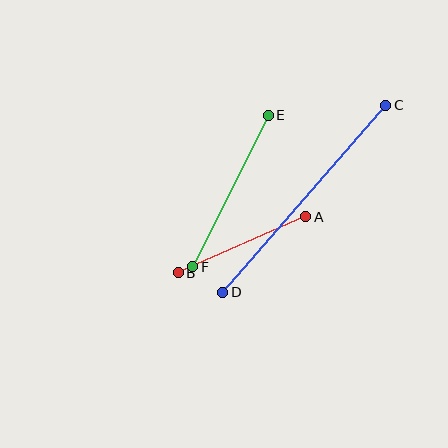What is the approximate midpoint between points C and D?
The midpoint is at approximately (304, 199) pixels.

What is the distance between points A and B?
The distance is approximately 139 pixels.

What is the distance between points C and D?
The distance is approximately 248 pixels.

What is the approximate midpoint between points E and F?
The midpoint is at approximately (230, 191) pixels.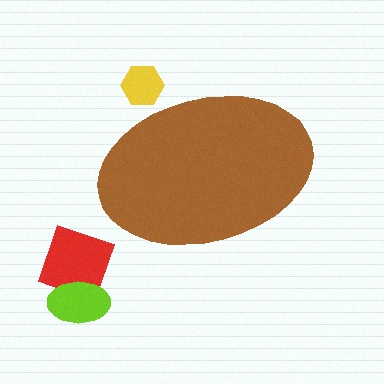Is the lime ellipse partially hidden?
No, the lime ellipse is fully visible.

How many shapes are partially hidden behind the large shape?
1 shape is partially hidden.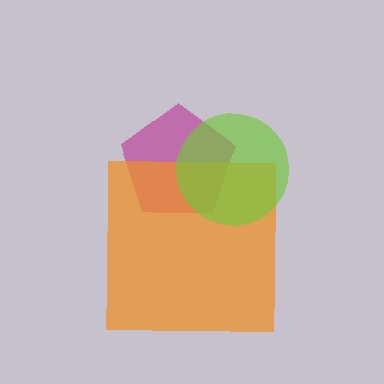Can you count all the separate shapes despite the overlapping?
Yes, there are 3 separate shapes.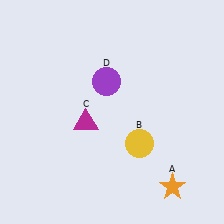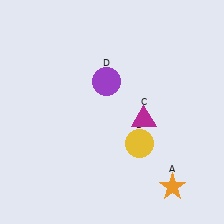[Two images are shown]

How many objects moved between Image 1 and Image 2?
1 object moved between the two images.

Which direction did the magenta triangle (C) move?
The magenta triangle (C) moved right.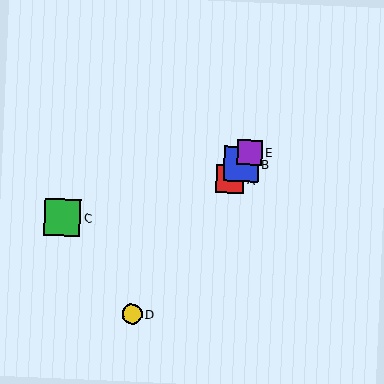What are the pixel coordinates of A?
Object A is at (230, 179).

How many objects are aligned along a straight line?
4 objects (A, B, D, E) are aligned along a straight line.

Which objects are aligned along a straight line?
Objects A, B, D, E are aligned along a straight line.